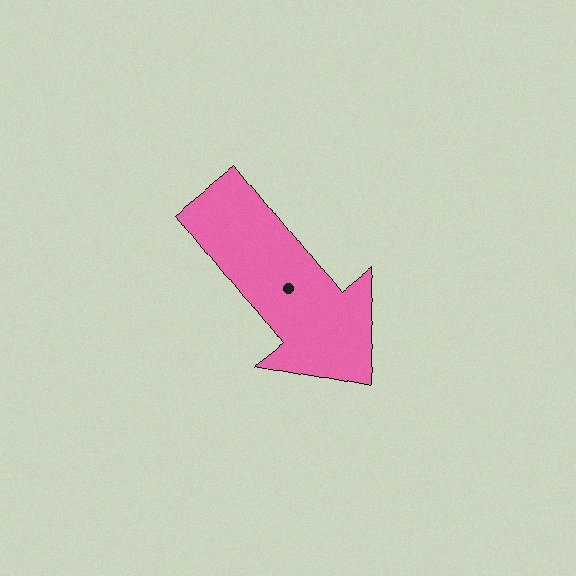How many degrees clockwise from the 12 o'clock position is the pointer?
Approximately 142 degrees.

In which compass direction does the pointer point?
Southeast.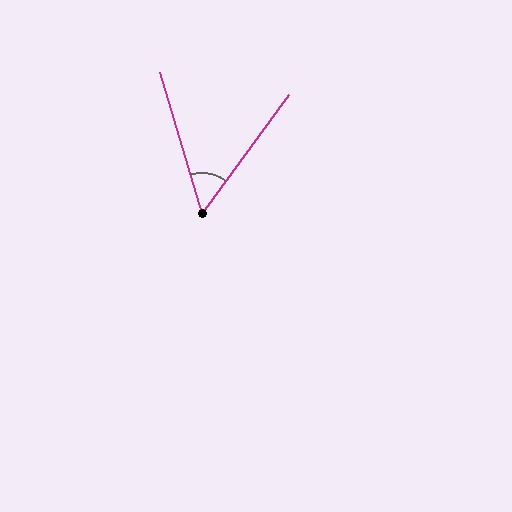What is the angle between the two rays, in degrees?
Approximately 53 degrees.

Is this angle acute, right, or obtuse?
It is acute.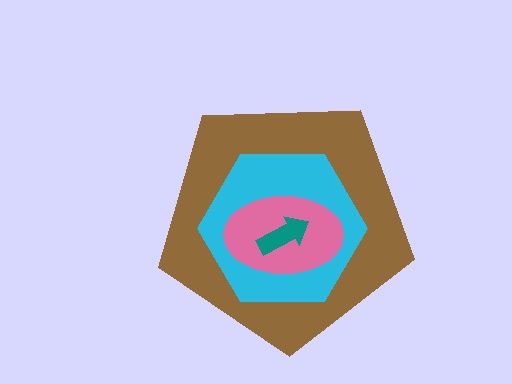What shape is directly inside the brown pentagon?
The cyan hexagon.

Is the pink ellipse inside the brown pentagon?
Yes.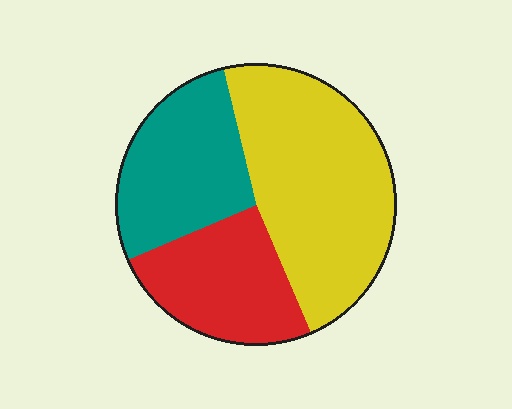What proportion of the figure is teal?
Teal covers around 30% of the figure.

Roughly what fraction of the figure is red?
Red covers about 25% of the figure.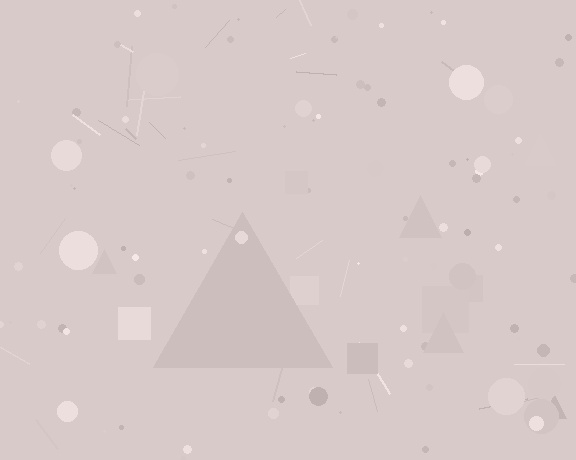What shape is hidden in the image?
A triangle is hidden in the image.